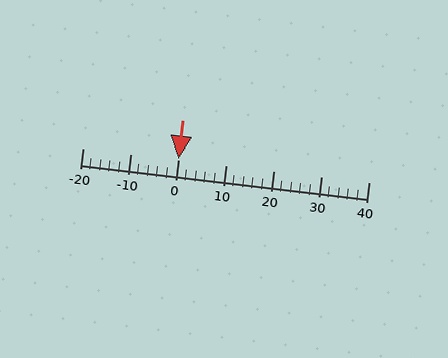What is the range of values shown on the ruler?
The ruler shows values from -20 to 40.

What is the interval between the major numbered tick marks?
The major tick marks are spaced 10 units apart.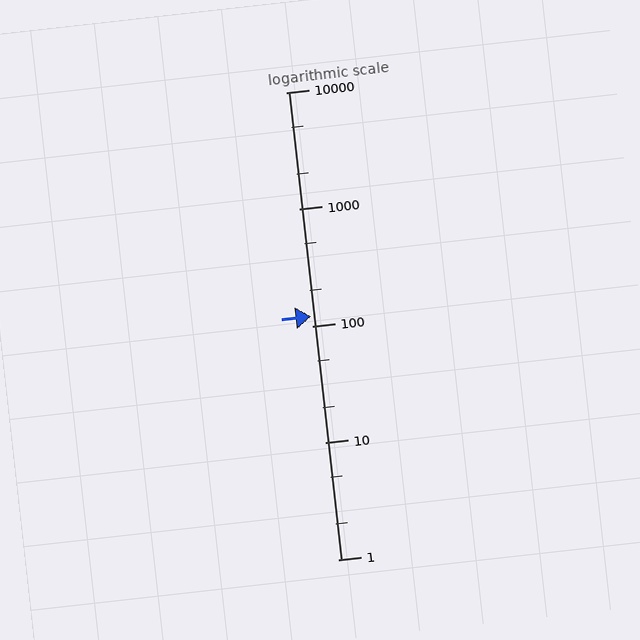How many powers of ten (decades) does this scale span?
The scale spans 4 decades, from 1 to 10000.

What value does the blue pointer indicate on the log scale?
The pointer indicates approximately 120.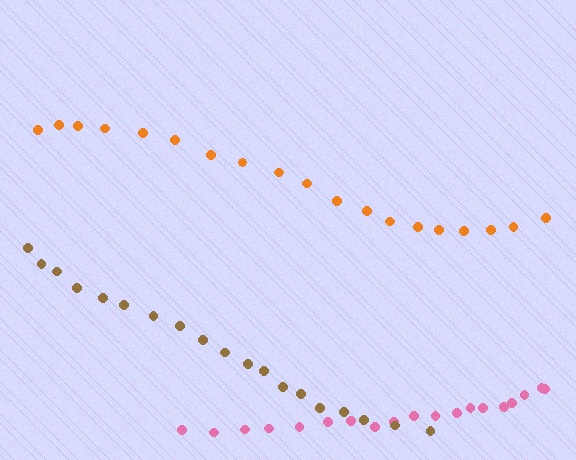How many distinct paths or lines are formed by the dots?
There are 3 distinct paths.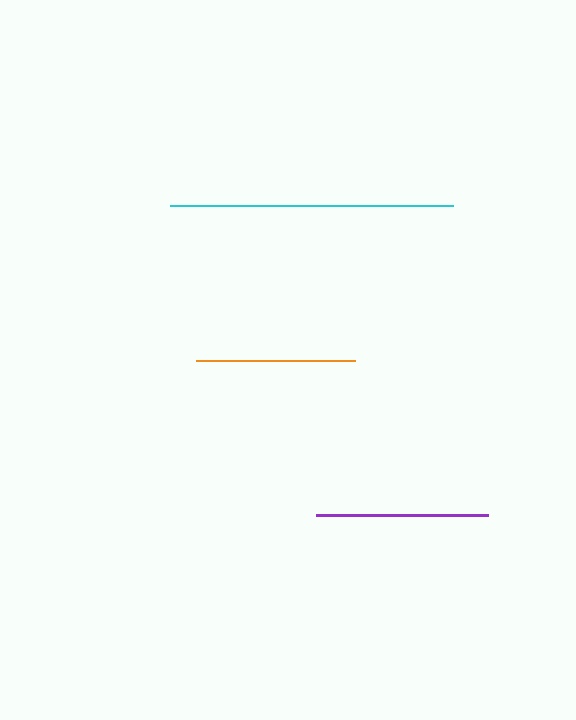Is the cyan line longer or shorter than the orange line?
The cyan line is longer than the orange line.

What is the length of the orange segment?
The orange segment is approximately 158 pixels long.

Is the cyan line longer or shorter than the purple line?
The cyan line is longer than the purple line.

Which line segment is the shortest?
The orange line is the shortest at approximately 158 pixels.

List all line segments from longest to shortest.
From longest to shortest: cyan, purple, orange.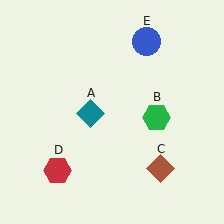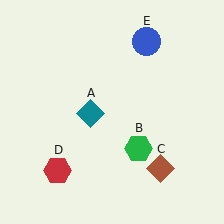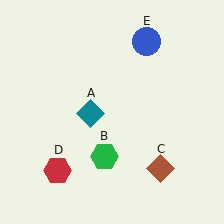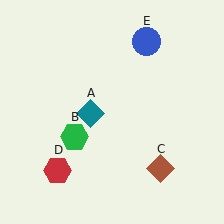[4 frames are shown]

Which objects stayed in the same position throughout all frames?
Teal diamond (object A) and brown diamond (object C) and red hexagon (object D) and blue circle (object E) remained stationary.